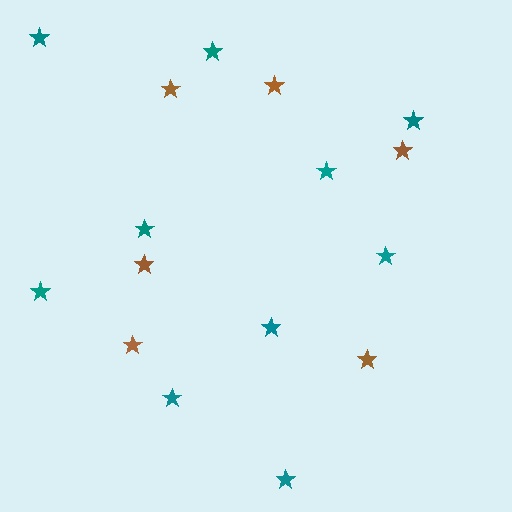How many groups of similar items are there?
There are 2 groups: one group of teal stars (10) and one group of brown stars (6).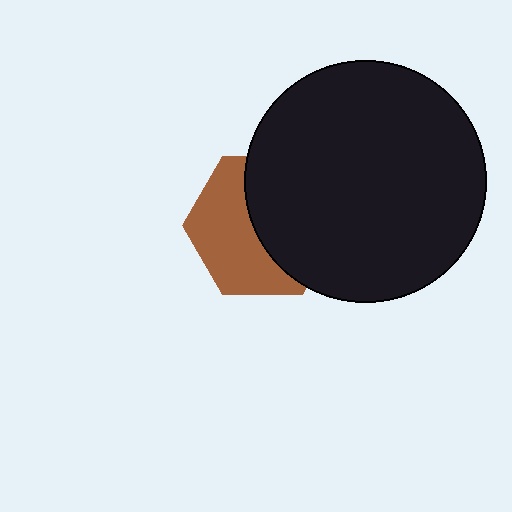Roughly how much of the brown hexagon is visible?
About half of it is visible (roughly 49%).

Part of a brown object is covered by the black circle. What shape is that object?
It is a hexagon.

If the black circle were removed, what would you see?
You would see the complete brown hexagon.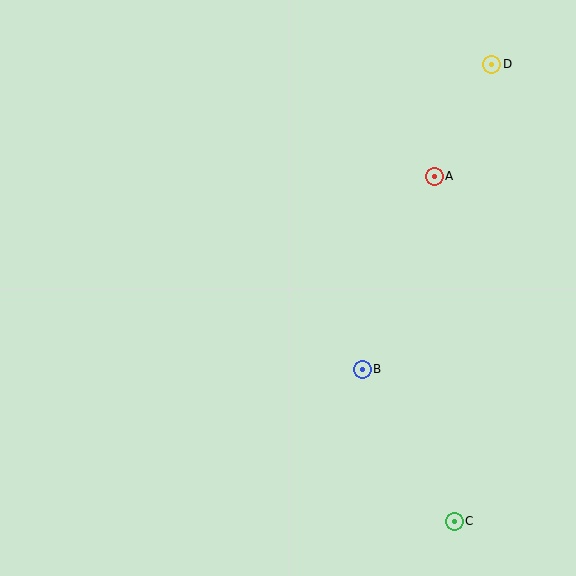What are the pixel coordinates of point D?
Point D is at (492, 64).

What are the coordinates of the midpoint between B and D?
The midpoint between B and D is at (427, 217).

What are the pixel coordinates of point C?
Point C is at (454, 521).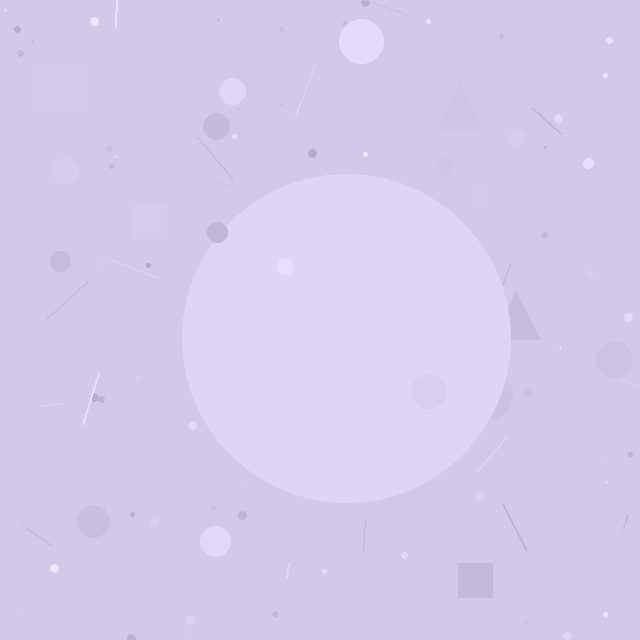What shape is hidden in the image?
A circle is hidden in the image.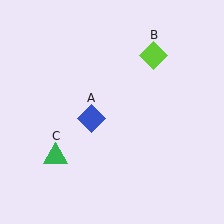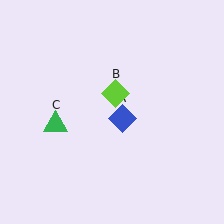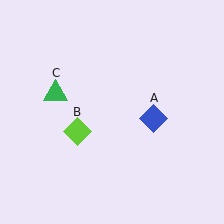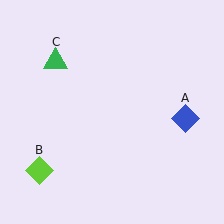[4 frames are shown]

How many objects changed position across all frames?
3 objects changed position: blue diamond (object A), lime diamond (object B), green triangle (object C).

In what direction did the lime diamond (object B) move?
The lime diamond (object B) moved down and to the left.